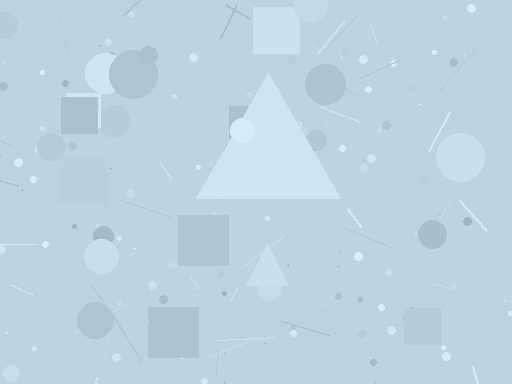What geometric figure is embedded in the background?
A triangle is embedded in the background.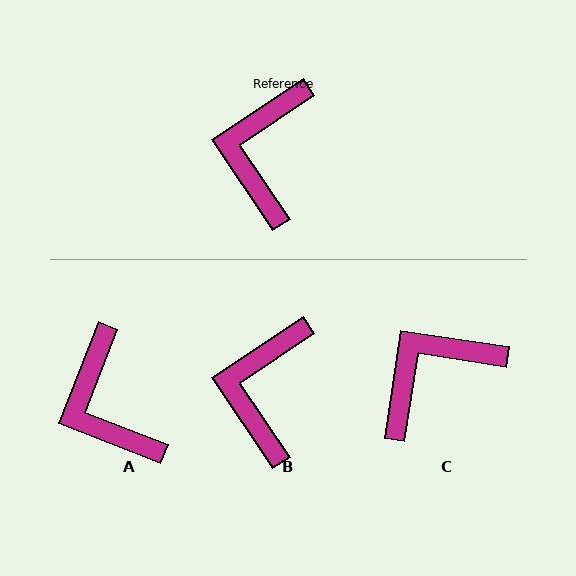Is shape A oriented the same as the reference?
No, it is off by about 35 degrees.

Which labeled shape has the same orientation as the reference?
B.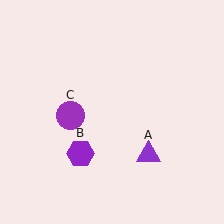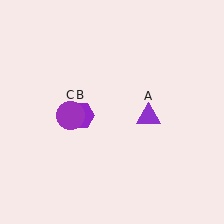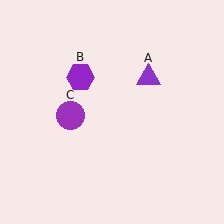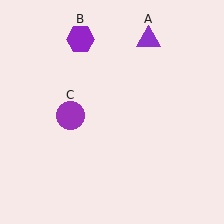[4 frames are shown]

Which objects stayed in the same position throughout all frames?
Purple circle (object C) remained stationary.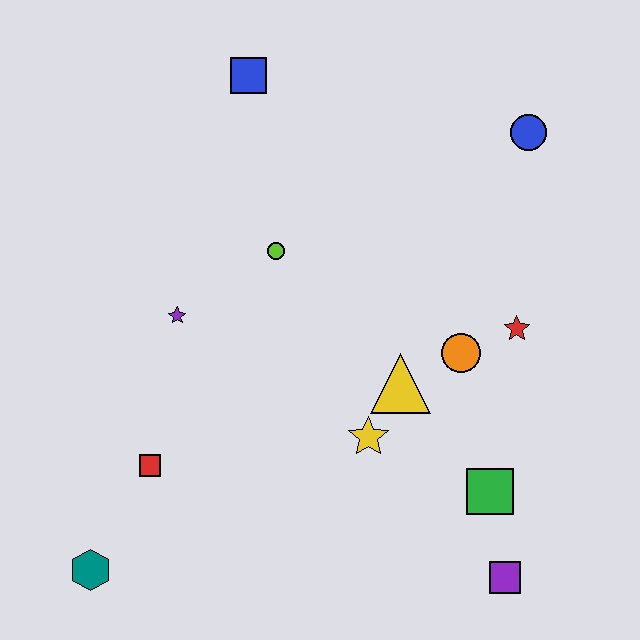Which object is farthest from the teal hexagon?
The blue circle is farthest from the teal hexagon.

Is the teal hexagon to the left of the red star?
Yes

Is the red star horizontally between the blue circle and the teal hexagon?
Yes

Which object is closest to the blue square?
The lime circle is closest to the blue square.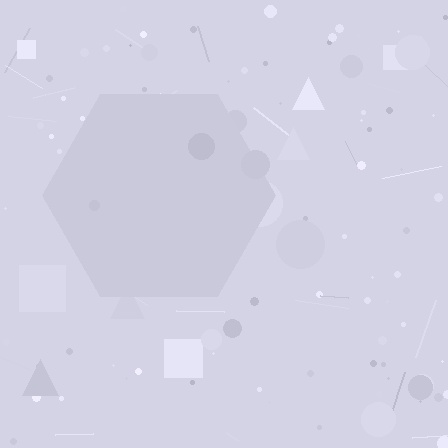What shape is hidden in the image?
A hexagon is hidden in the image.